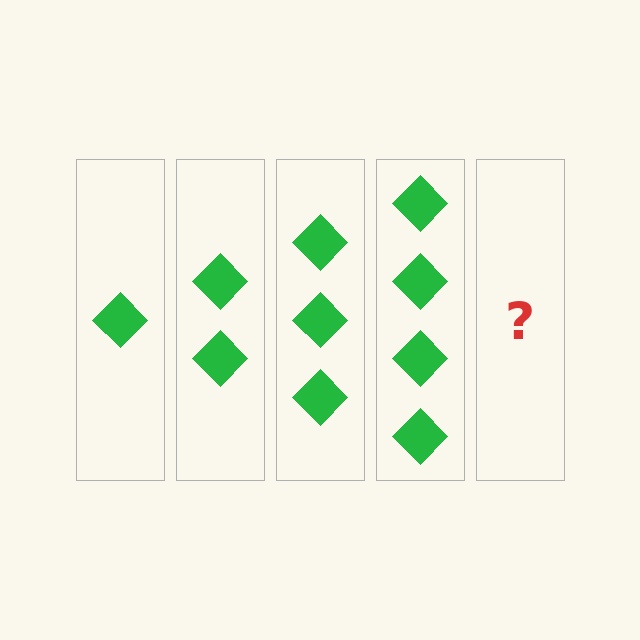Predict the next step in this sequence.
The next step is 5 diamonds.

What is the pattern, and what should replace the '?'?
The pattern is that each step adds one more diamond. The '?' should be 5 diamonds.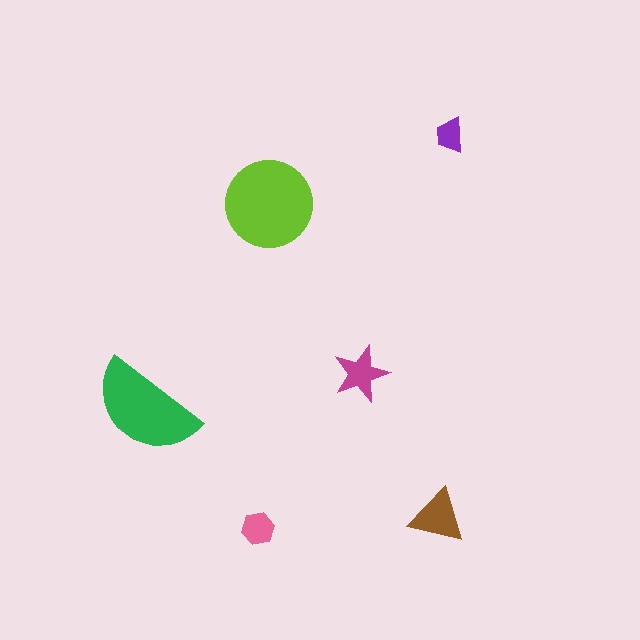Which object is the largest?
The lime circle.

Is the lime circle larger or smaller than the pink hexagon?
Larger.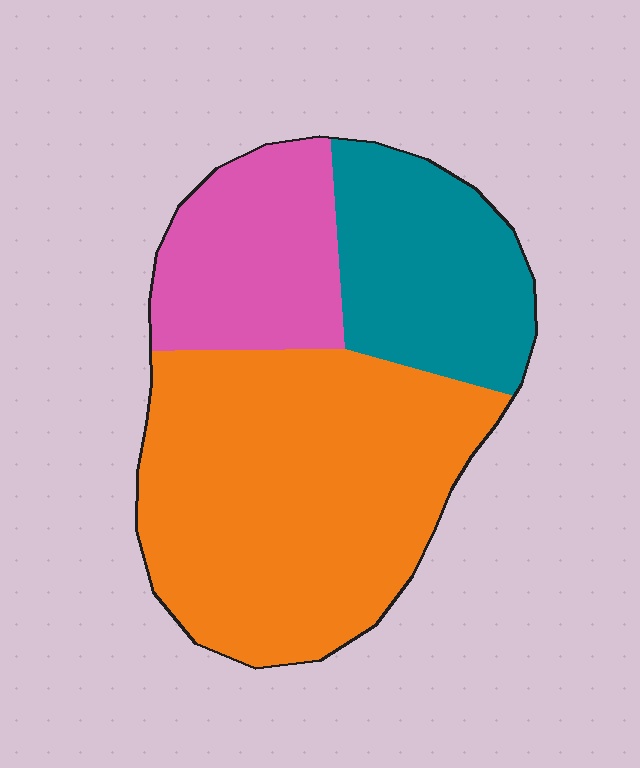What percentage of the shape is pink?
Pink takes up less than a quarter of the shape.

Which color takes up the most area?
Orange, at roughly 55%.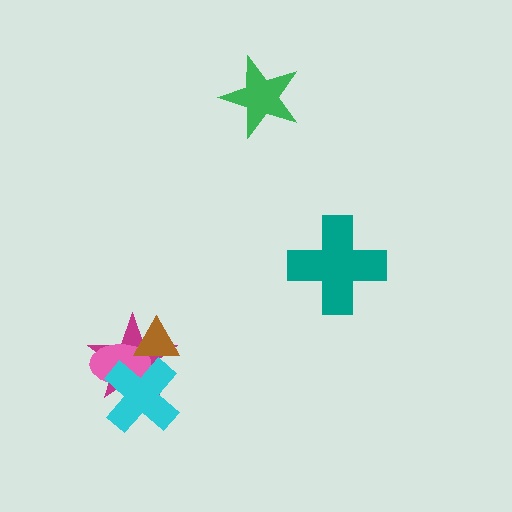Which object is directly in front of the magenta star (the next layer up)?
The pink ellipse is directly in front of the magenta star.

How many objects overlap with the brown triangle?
3 objects overlap with the brown triangle.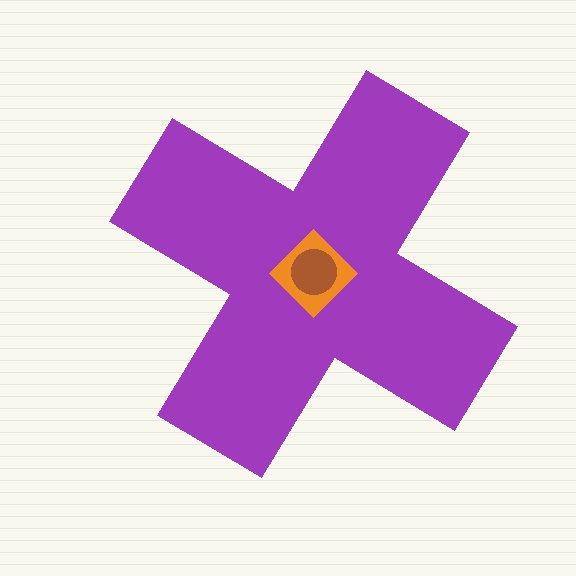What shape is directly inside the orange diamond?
The brown circle.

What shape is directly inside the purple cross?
The orange diamond.